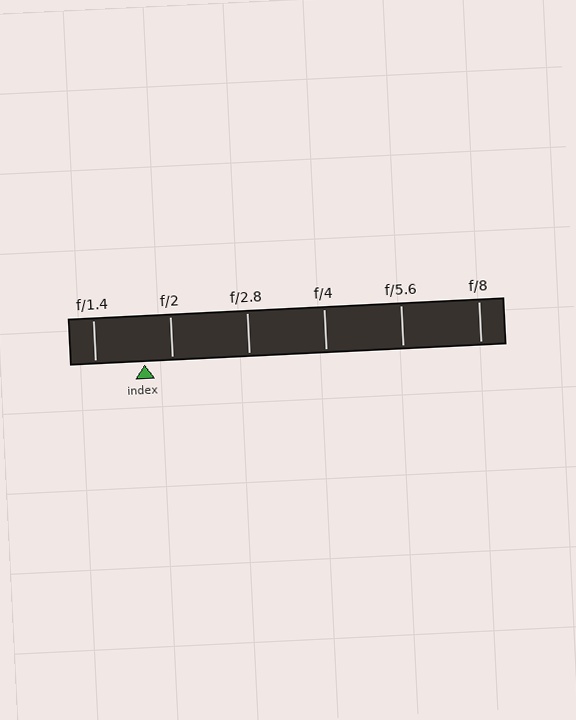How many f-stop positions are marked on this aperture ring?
There are 6 f-stop positions marked.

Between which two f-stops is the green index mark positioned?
The index mark is between f/1.4 and f/2.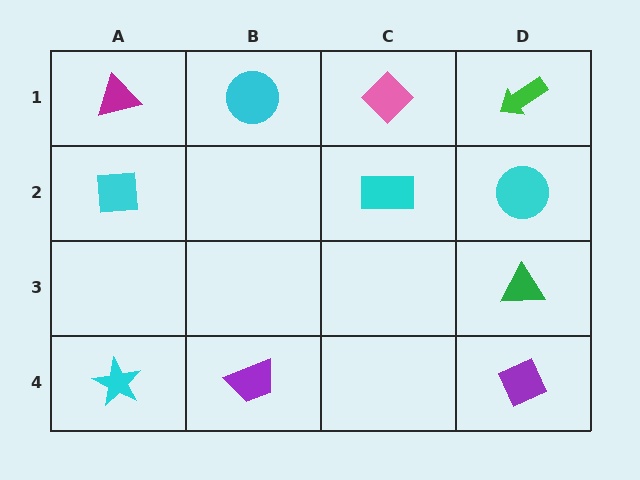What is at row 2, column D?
A cyan circle.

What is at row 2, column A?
A cyan square.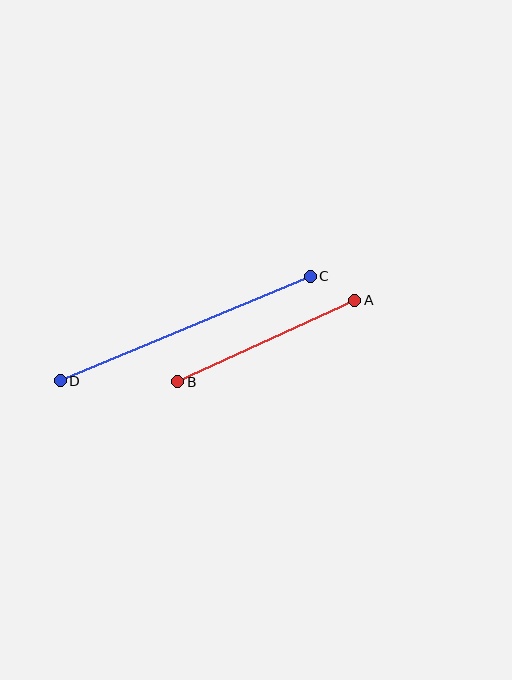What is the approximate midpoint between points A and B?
The midpoint is at approximately (266, 341) pixels.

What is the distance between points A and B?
The distance is approximately 195 pixels.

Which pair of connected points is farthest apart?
Points C and D are farthest apart.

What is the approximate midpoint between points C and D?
The midpoint is at approximately (185, 329) pixels.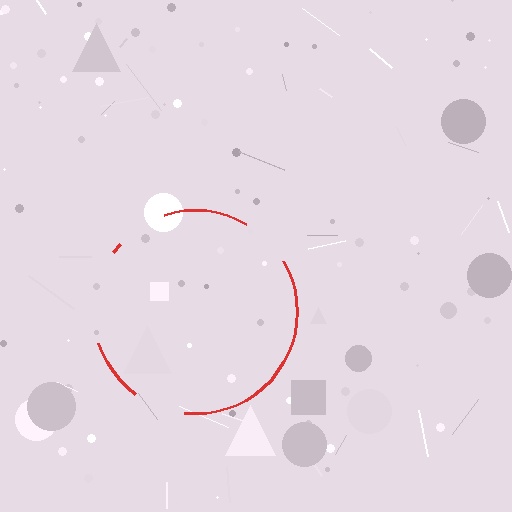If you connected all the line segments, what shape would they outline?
They would outline a circle.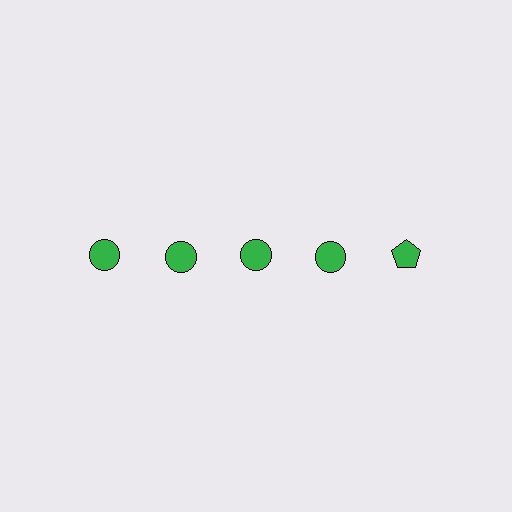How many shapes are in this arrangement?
There are 5 shapes arranged in a grid pattern.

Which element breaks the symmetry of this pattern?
The green pentagon in the top row, rightmost column breaks the symmetry. All other shapes are green circles.